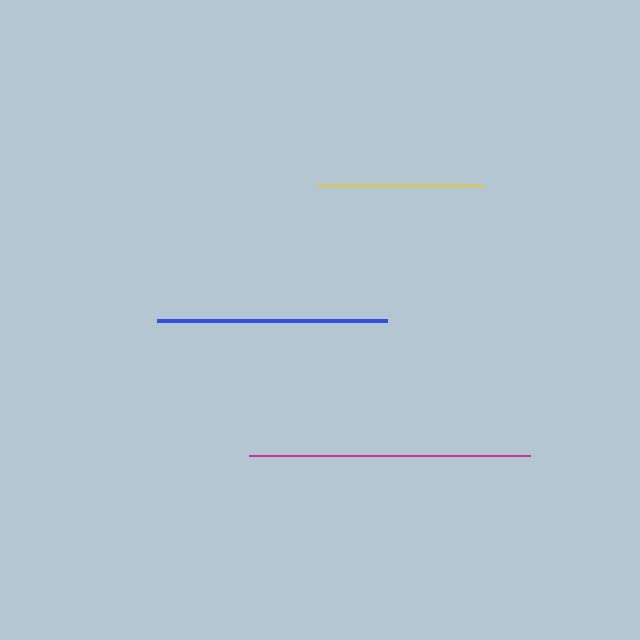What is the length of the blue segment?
The blue segment is approximately 230 pixels long.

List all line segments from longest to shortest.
From longest to shortest: magenta, blue, yellow.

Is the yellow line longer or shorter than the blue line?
The blue line is longer than the yellow line.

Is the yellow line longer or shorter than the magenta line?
The magenta line is longer than the yellow line.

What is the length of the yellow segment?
The yellow segment is approximately 166 pixels long.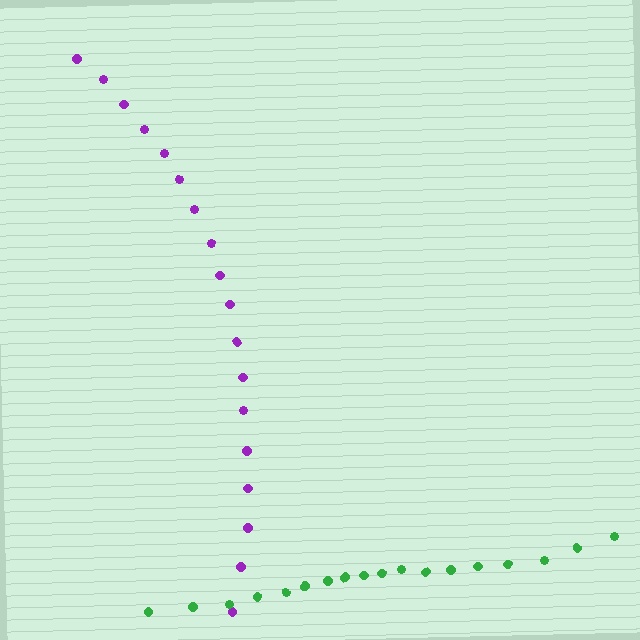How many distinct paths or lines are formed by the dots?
There are 2 distinct paths.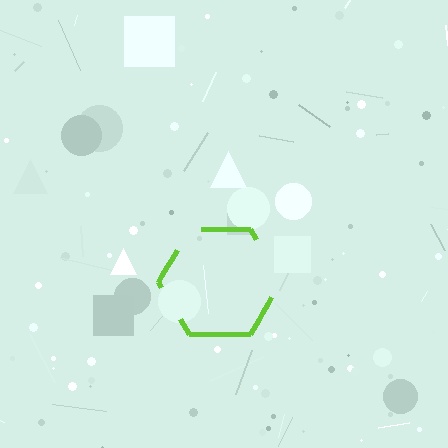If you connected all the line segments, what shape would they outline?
They would outline a hexagon.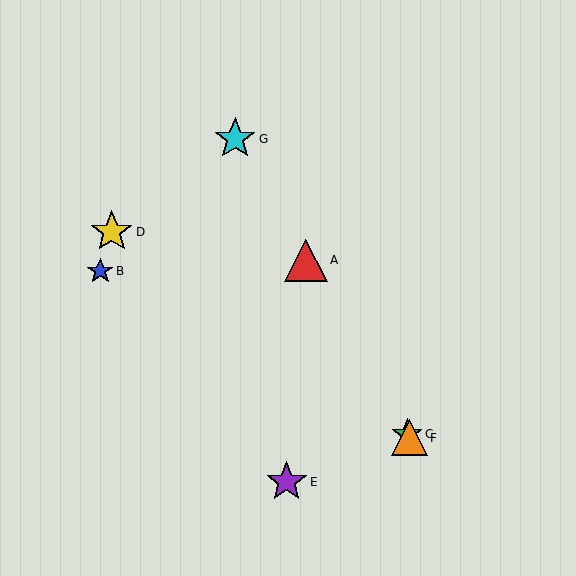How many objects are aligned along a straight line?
4 objects (A, C, F, G) are aligned along a straight line.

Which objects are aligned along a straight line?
Objects A, C, F, G are aligned along a straight line.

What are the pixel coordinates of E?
Object E is at (287, 482).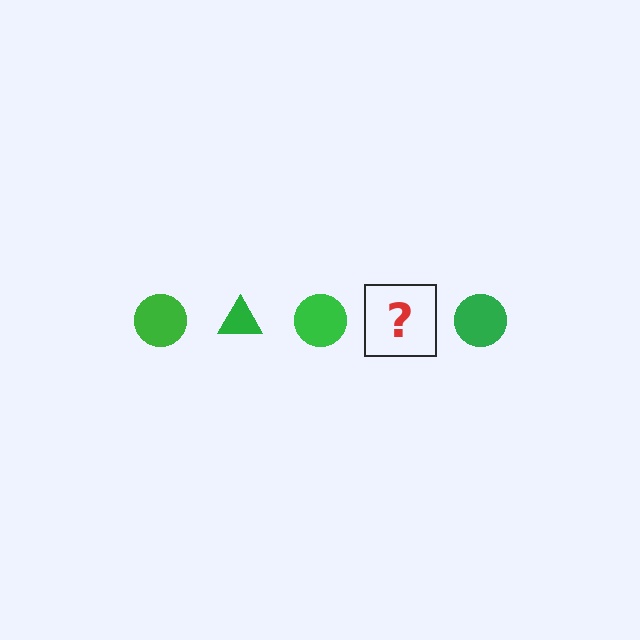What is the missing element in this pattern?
The missing element is a green triangle.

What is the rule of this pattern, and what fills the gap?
The rule is that the pattern cycles through circle, triangle shapes in green. The gap should be filled with a green triangle.